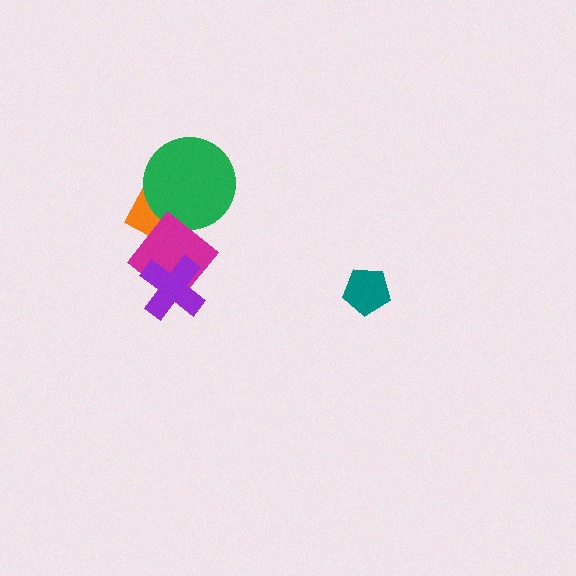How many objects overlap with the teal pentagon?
0 objects overlap with the teal pentagon.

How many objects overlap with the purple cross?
1 object overlaps with the purple cross.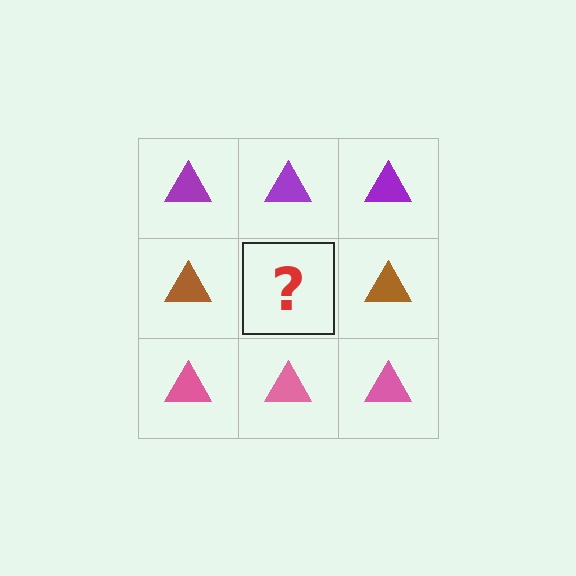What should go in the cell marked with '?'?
The missing cell should contain a brown triangle.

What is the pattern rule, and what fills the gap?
The rule is that each row has a consistent color. The gap should be filled with a brown triangle.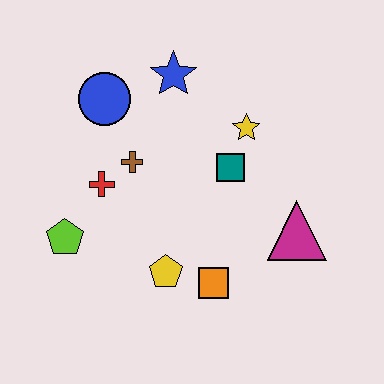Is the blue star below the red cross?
No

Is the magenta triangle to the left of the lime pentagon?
No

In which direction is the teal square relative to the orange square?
The teal square is above the orange square.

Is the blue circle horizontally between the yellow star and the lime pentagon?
Yes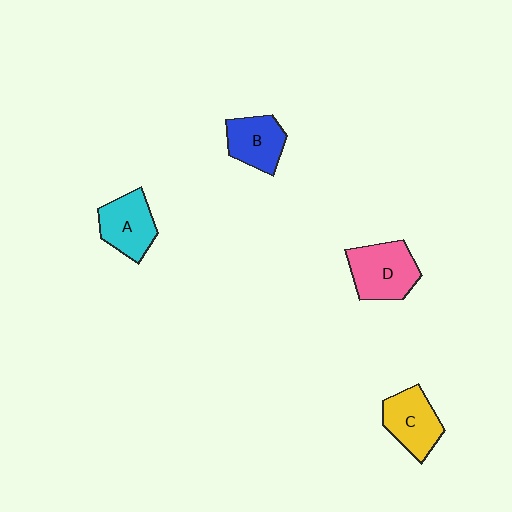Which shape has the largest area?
Shape D (pink).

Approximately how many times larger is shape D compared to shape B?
Approximately 1.3 times.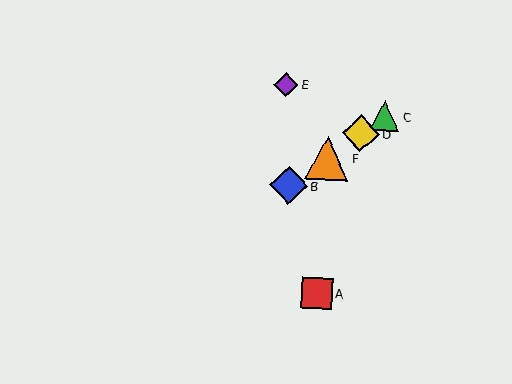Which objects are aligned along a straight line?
Objects B, C, D, F are aligned along a straight line.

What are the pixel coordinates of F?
Object F is at (327, 158).